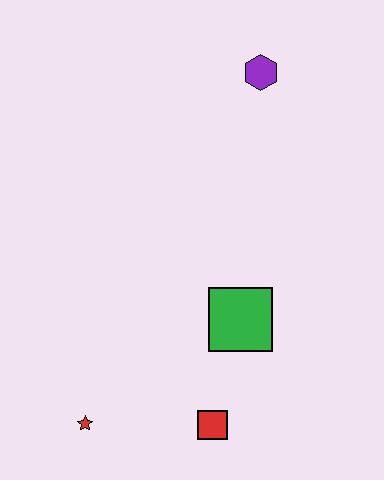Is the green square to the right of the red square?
Yes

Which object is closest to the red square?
The green square is closest to the red square.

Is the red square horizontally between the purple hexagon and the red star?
Yes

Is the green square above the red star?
Yes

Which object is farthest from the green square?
The purple hexagon is farthest from the green square.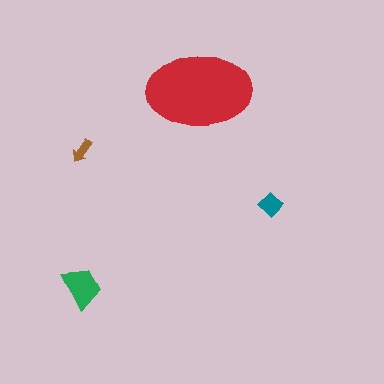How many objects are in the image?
There are 4 objects in the image.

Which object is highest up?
The red ellipse is topmost.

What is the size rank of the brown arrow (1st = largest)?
4th.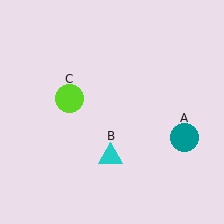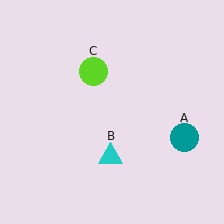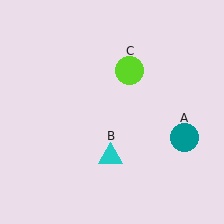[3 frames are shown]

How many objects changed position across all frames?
1 object changed position: lime circle (object C).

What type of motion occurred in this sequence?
The lime circle (object C) rotated clockwise around the center of the scene.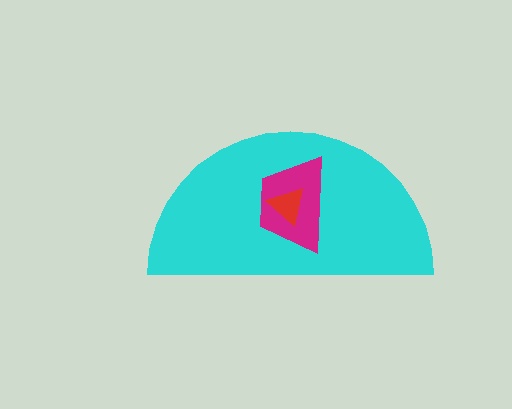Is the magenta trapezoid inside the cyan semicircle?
Yes.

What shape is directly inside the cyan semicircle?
The magenta trapezoid.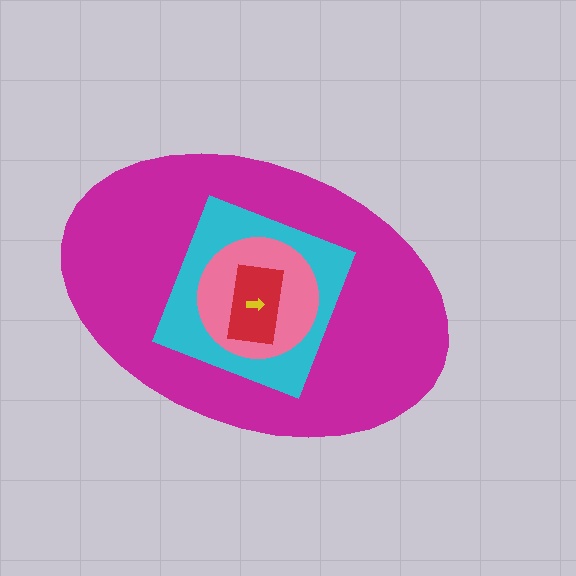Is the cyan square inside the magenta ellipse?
Yes.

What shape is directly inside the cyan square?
The pink circle.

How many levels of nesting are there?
5.